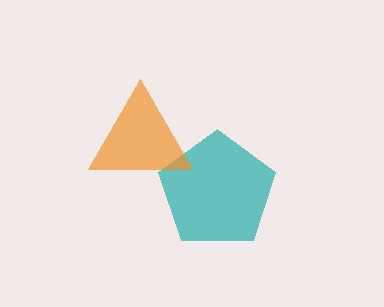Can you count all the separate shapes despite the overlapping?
Yes, there are 2 separate shapes.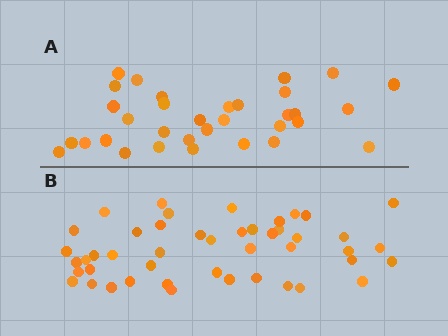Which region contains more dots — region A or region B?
Region B (the bottom region) has more dots.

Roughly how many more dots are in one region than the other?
Region B has approximately 15 more dots than region A.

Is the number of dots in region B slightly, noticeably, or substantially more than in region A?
Region B has noticeably more, but not dramatically so. The ratio is roughly 1.4 to 1.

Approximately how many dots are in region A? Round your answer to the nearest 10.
About 30 dots. (The exact count is 33, which rounds to 30.)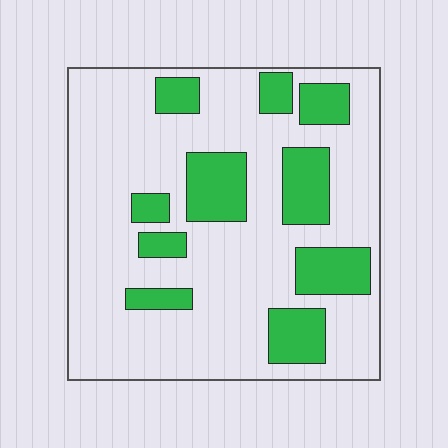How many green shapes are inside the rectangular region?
10.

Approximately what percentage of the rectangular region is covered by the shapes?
Approximately 25%.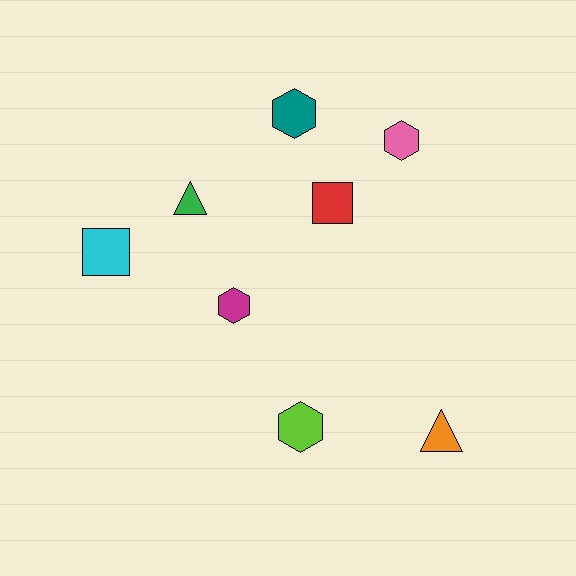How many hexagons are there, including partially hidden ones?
There are 4 hexagons.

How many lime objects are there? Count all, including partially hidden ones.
There is 1 lime object.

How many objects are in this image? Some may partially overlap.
There are 8 objects.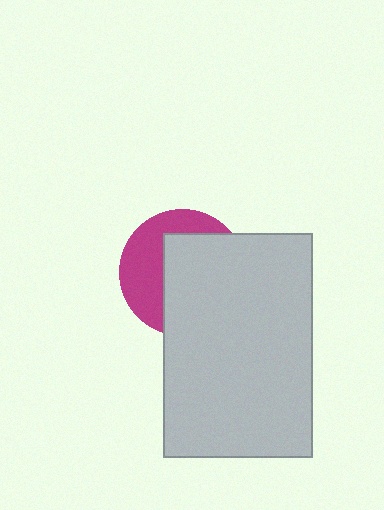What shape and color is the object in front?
The object in front is a light gray rectangle.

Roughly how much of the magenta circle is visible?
A small part of it is visible (roughly 41%).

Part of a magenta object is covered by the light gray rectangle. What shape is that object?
It is a circle.